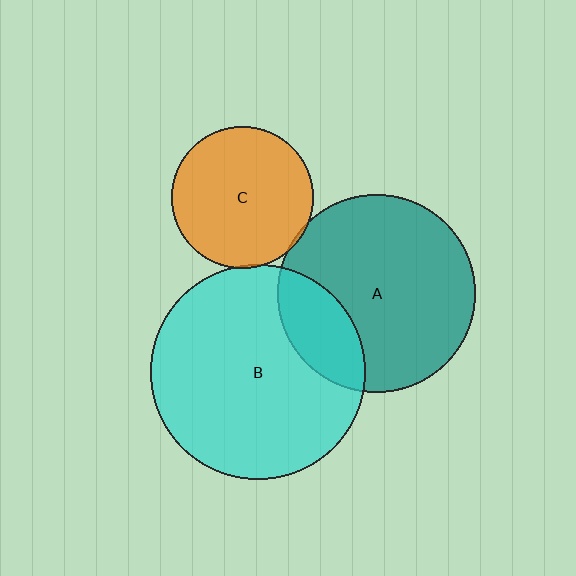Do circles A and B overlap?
Yes.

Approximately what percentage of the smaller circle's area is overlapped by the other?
Approximately 20%.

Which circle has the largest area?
Circle B (cyan).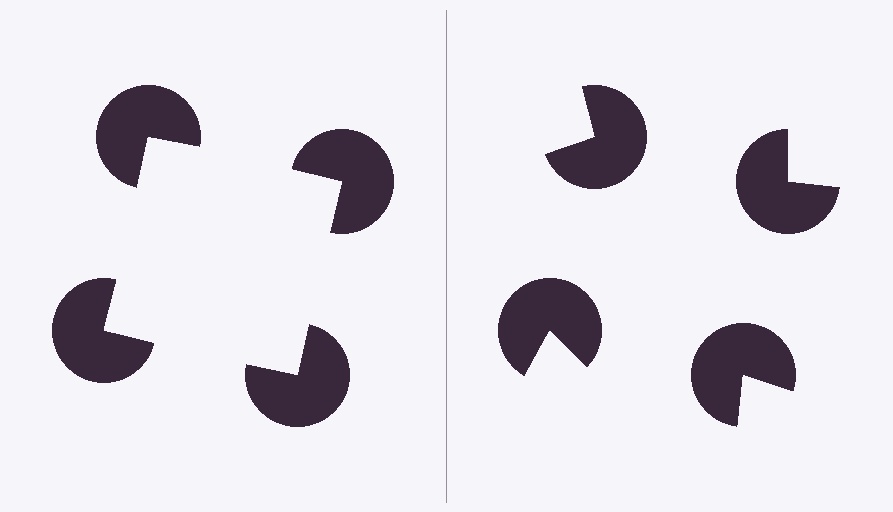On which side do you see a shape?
An illusory square appears on the left side. On the right side the wedge cuts are rotated, so no coherent shape forms.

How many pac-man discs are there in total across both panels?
8 — 4 on each side.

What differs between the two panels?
The pac-man discs are positioned identically on both sides; only the wedge orientations differ. On the left they align to a square; on the right they are misaligned.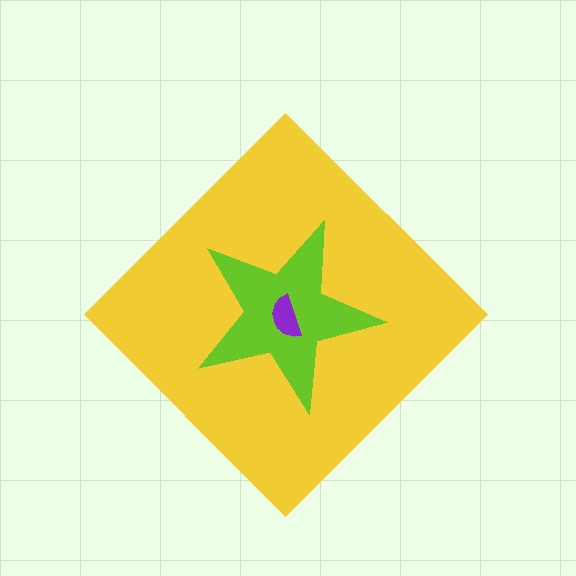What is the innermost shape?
The purple semicircle.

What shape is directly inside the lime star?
The purple semicircle.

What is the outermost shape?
The yellow diamond.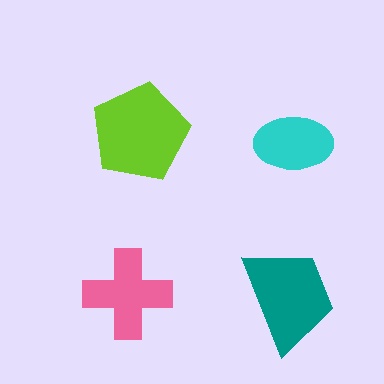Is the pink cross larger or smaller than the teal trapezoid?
Smaller.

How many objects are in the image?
There are 4 objects in the image.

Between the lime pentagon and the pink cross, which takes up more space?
The lime pentagon.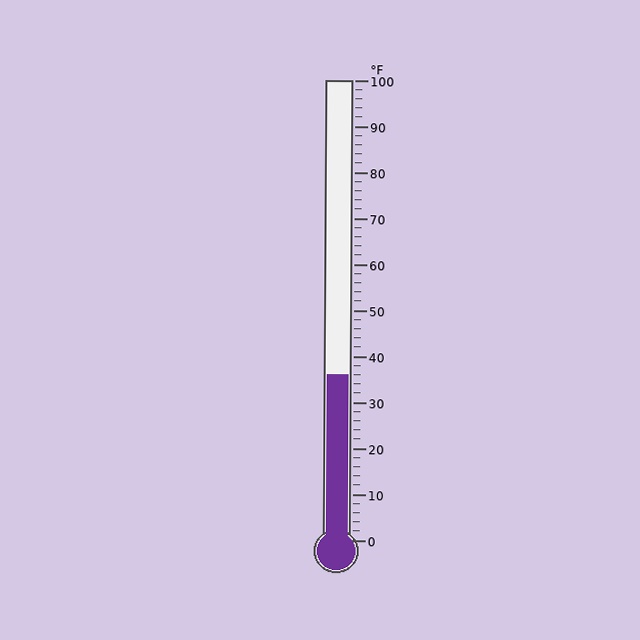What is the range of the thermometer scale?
The thermometer scale ranges from 0°F to 100°F.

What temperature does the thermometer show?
The thermometer shows approximately 36°F.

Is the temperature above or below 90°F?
The temperature is below 90°F.